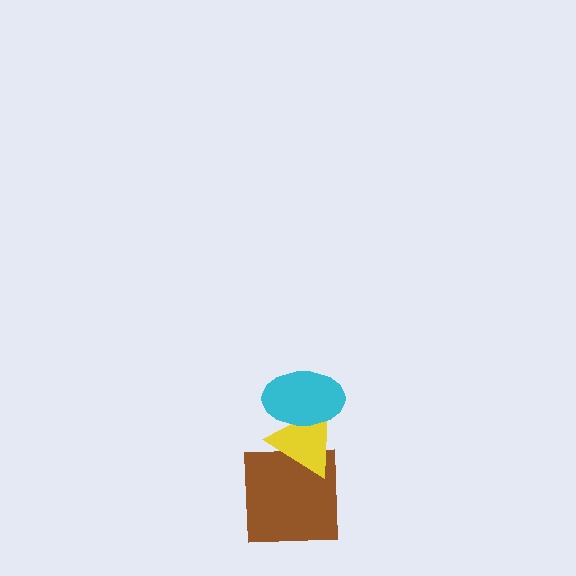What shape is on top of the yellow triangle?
The cyan ellipse is on top of the yellow triangle.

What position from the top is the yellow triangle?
The yellow triangle is 2nd from the top.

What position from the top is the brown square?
The brown square is 3rd from the top.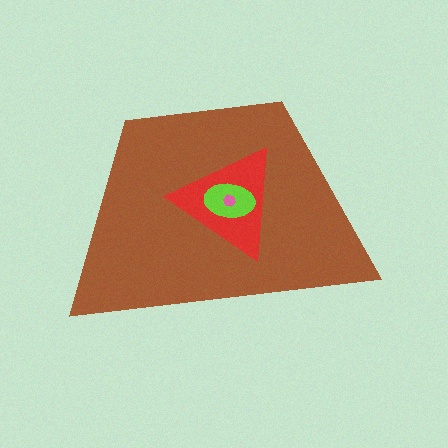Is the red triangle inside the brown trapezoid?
Yes.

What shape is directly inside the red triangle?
The lime ellipse.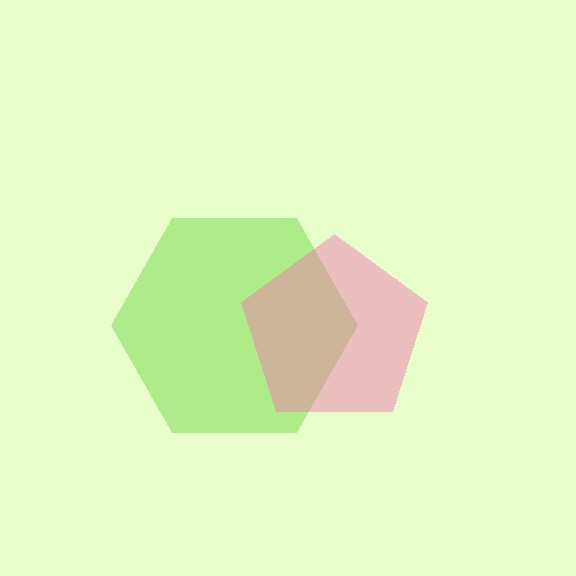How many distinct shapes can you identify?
There are 2 distinct shapes: a lime hexagon, a pink pentagon.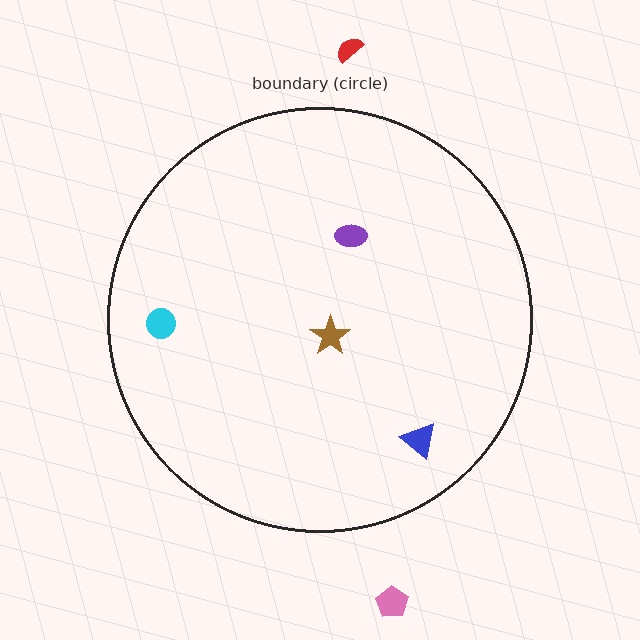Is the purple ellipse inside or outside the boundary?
Inside.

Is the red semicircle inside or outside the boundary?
Outside.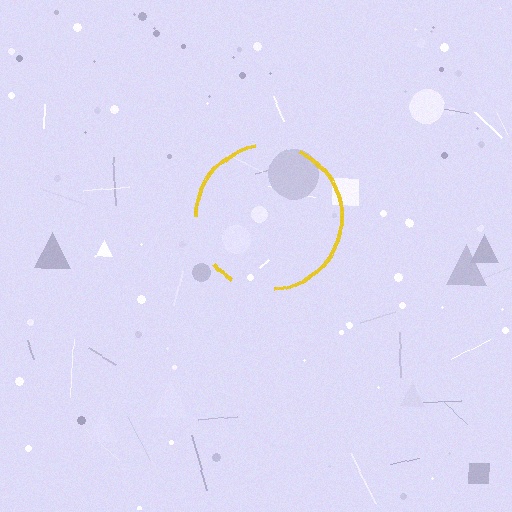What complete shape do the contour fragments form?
The contour fragments form a circle.